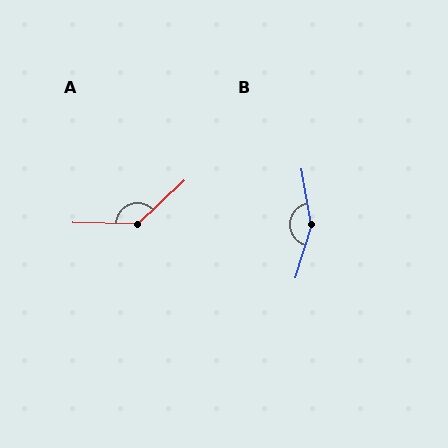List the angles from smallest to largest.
A (136°), B (152°).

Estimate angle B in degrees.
Approximately 152 degrees.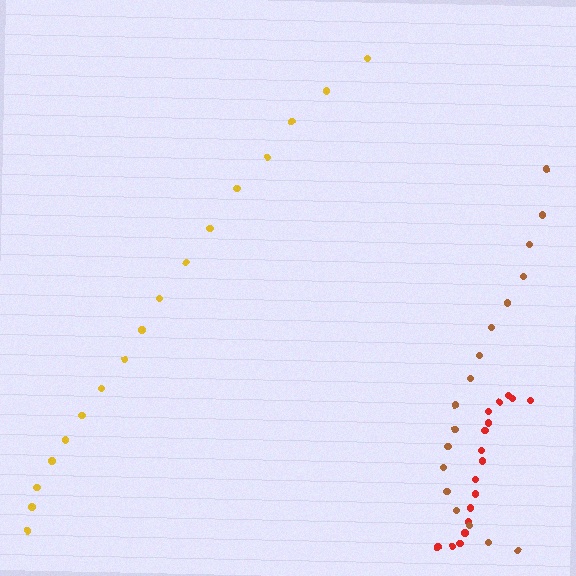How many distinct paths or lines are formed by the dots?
There are 3 distinct paths.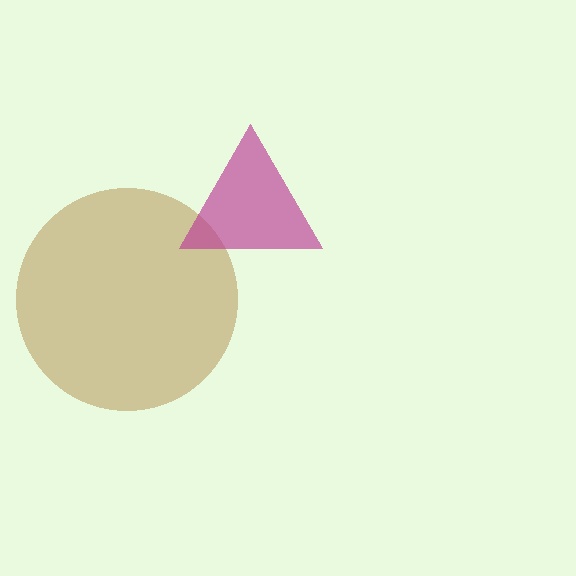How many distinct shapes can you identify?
There are 2 distinct shapes: a brown circle, a magenta triangle.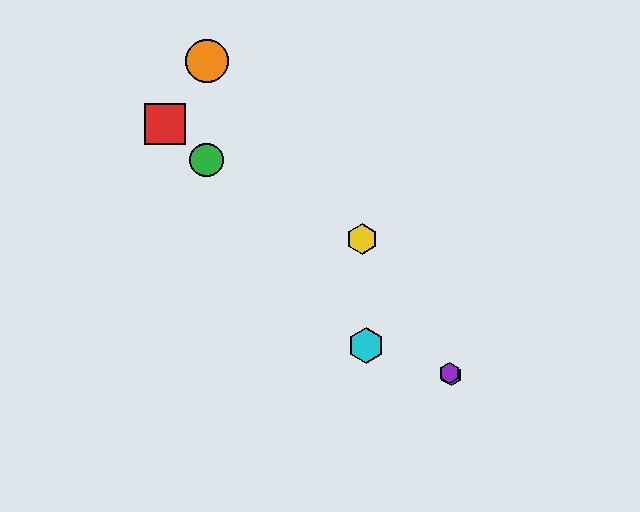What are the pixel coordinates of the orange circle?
The orange circle is at (207, 61).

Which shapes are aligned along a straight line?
The red square, the blue hexagon, the green circle, the purple hexagon are aligned along a straight line.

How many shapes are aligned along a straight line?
4 shapes (the red square, the blue hexagon, the green circle, the purple hexagon) are aligned along a straight line.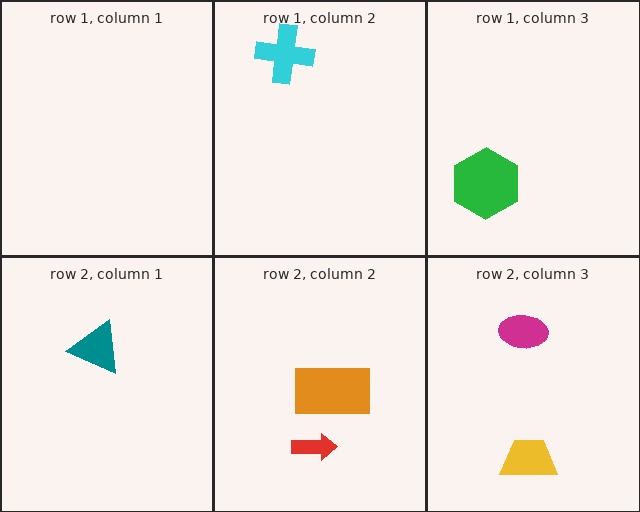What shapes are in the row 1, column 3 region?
The green hexagon.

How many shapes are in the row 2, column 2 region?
2.